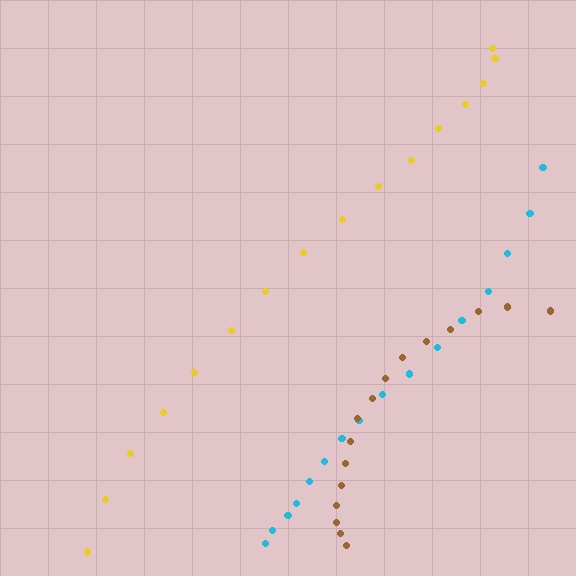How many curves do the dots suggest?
There are 3 distinct paths.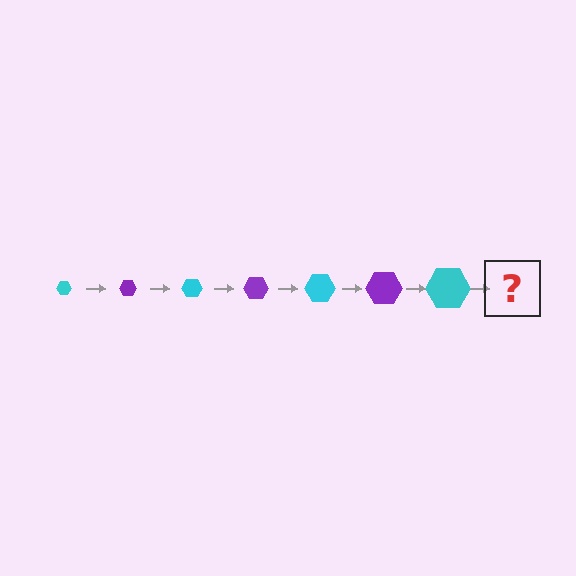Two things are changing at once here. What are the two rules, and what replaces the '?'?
The two rules are that the hexagon grows larger each step and the color cycles through cyan and purple. The '?' should be a purple hexagon, larger than the previous one.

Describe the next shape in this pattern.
It should be a purple hexagon, larger than the previous one.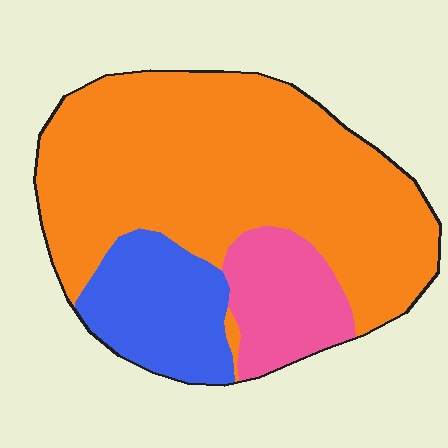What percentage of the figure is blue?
Blue takes up less than a quarter of the figure.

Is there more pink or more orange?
Orange.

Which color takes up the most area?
Orange, at roughly 70%.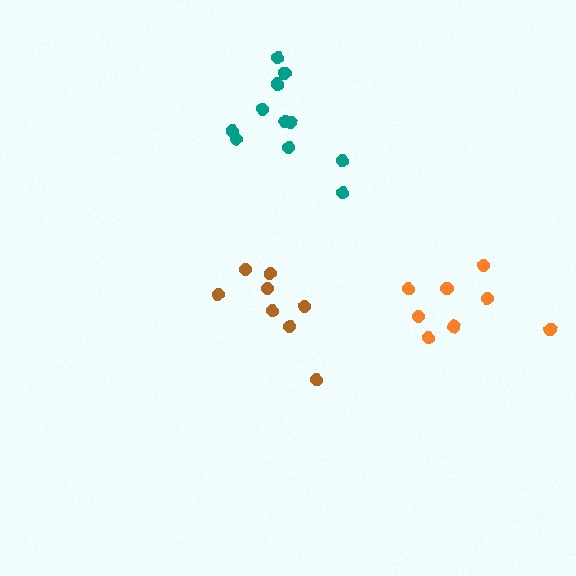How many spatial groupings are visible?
There are 3 spatial groupings.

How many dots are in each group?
Group 1: 8 dots, Group 2: 11 dots, Group 3: 8 dots (27 total).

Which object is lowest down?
The orange cluster is bottommost.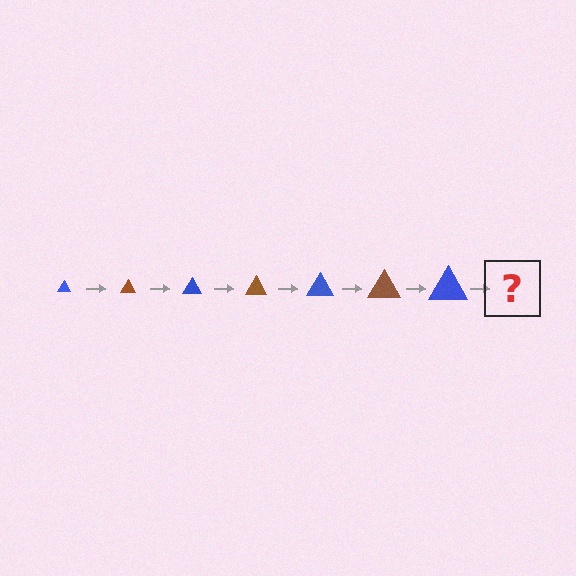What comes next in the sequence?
The next element should be a brown triangle, larger than the previous one.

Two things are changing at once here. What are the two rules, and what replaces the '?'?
The two rules are that the triangle grows larger each step and the color cycles through blue and brown. The '?' should be a brown triangle, larger than the previous one.